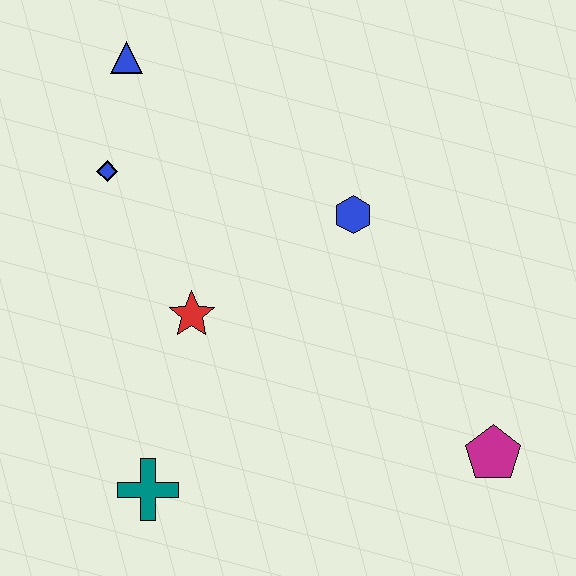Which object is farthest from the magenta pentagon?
The blue triangle is farthest from the magenta pentagon.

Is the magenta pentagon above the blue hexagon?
No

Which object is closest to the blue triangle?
The blue diamond is closest to the blue triangle.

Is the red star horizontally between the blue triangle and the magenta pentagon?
Yes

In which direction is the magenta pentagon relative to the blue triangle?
The magenta pentagon is below the blue triangle.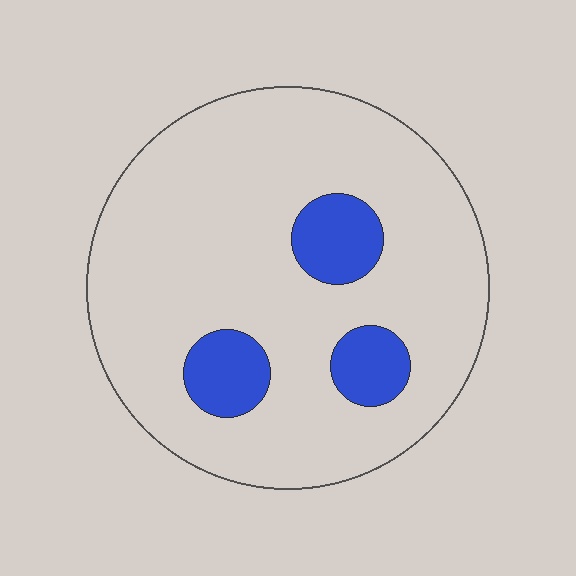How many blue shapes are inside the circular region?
3.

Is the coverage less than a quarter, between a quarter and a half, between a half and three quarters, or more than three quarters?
Less than a quarter.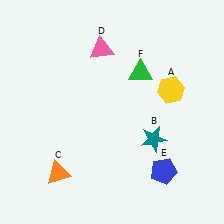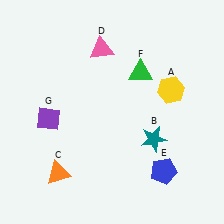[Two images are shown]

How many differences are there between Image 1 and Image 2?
There is 1 difference between the two images.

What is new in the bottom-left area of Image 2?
A purple diamond (G) was added in the bottom-left area of Image 2.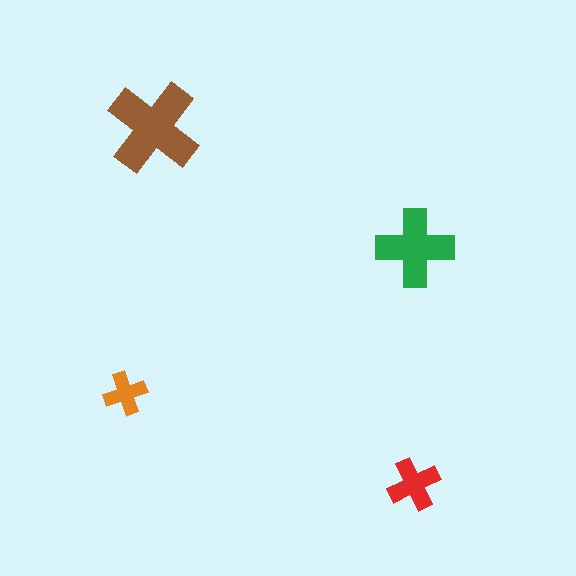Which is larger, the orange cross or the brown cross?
The brown one.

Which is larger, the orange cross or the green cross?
The green one.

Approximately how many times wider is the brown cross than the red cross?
About 2 times wider.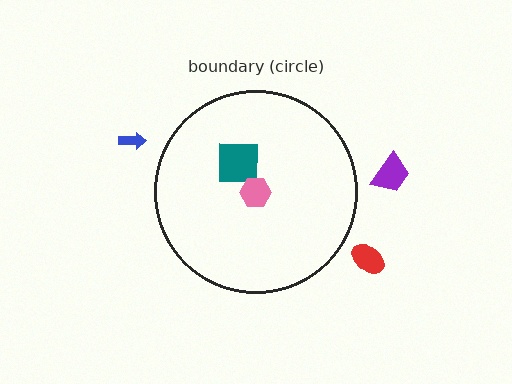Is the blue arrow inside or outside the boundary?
Outside.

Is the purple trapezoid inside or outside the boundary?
Outside.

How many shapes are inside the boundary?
2 inside, 3 outside.